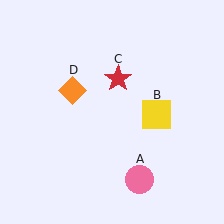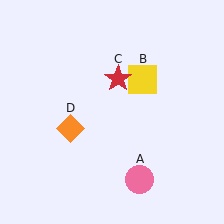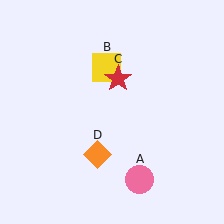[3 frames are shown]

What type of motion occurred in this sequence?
The yellow square (object B), orange diamond (object D) rotated counterclockwise around the center of the scene.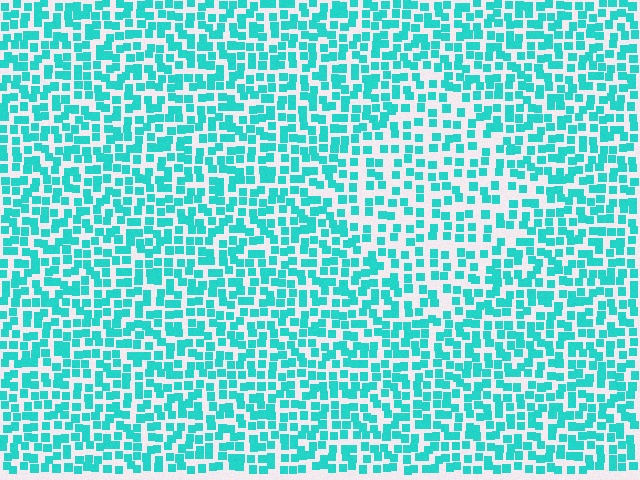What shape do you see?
I see a diamond.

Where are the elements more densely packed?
The elements are more densely packed outside the diamond boundary.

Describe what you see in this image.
The image contains small cyan elements arranged at two different densities. A diamond-shaped region is visible where the elements are less densely packed than the surrounding area.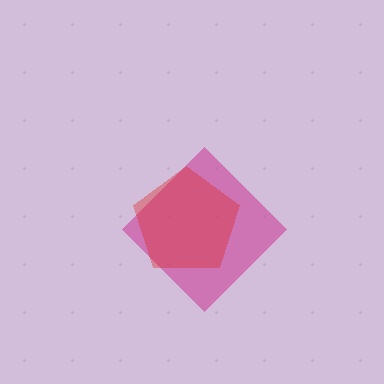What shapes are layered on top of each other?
The layered shapes are: a magenta diamond, a red pentagon.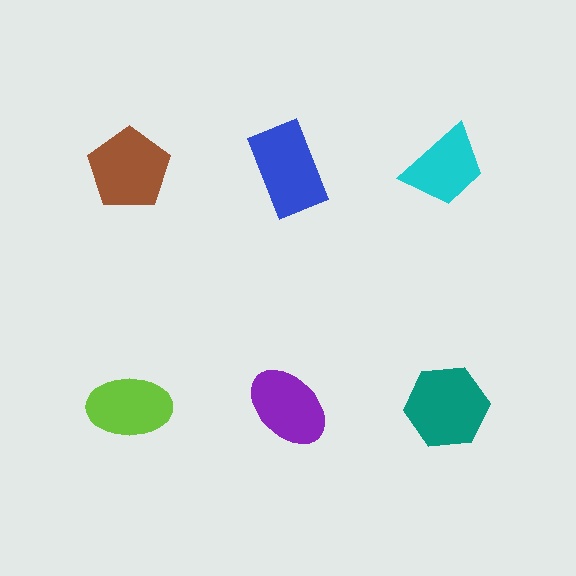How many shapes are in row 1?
3 shapes.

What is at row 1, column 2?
A blue rectangle.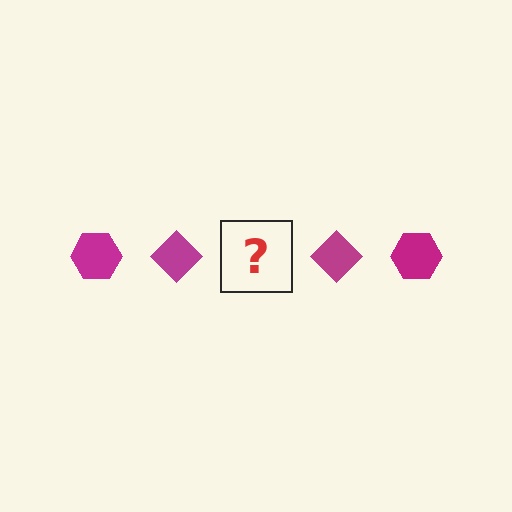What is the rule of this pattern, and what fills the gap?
The rule is that the pattern cycles through hexagon, diamond shapes in magenta. The gap should be filled with a magenta hexagon.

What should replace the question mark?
The question mark should be replaced with a magenta hexagon.